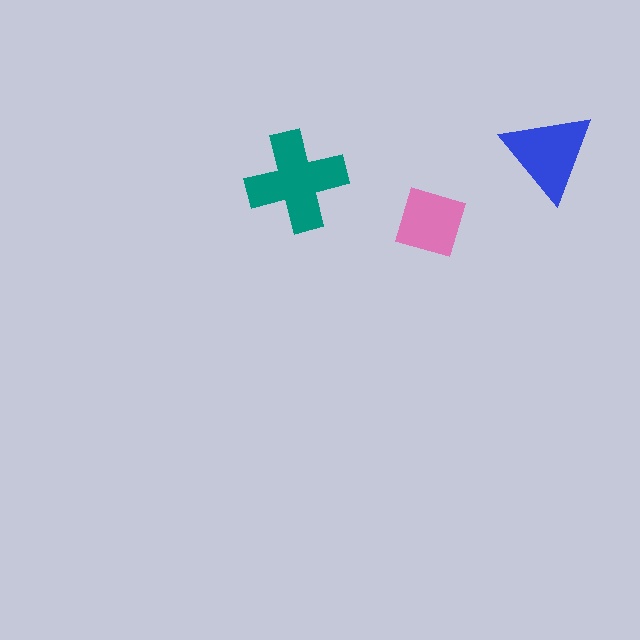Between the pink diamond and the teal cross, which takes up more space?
The teal cross.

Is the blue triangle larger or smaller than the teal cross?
Smaller.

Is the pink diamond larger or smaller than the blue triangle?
Smaller.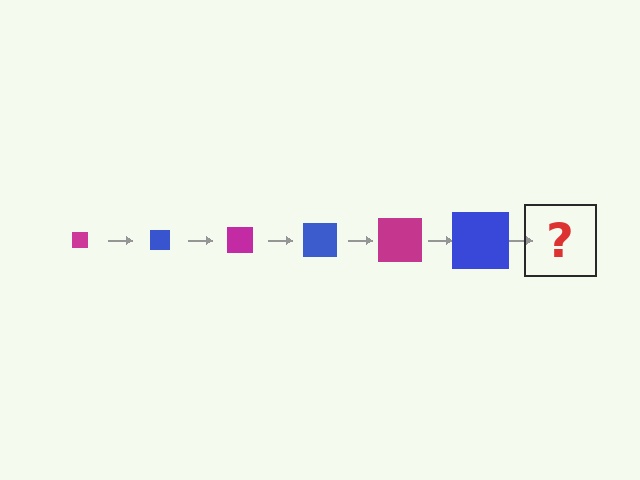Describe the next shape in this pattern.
It should be a magenta square, larger than the previous one.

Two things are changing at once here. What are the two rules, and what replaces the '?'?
The two rules are that the square grows larger each step and the color cycles through magenta and blue. The '?' should be a magenta square, larger than the previous one.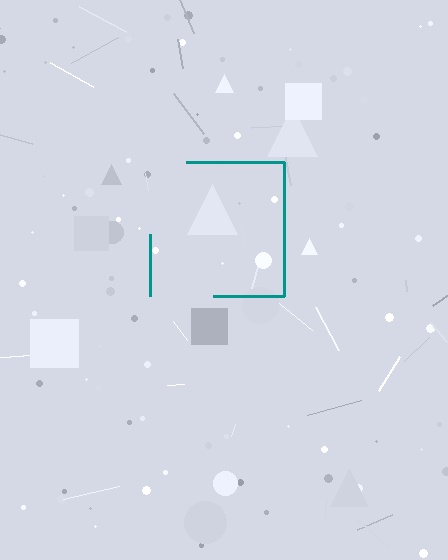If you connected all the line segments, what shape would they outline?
They would outline a square.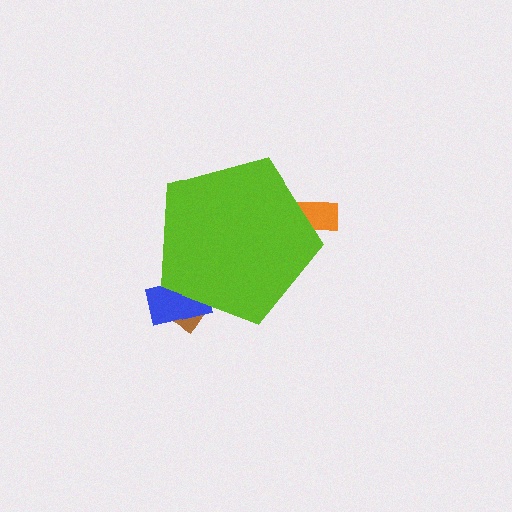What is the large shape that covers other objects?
A lime pentagon.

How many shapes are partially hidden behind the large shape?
3 shapes are partially hidden.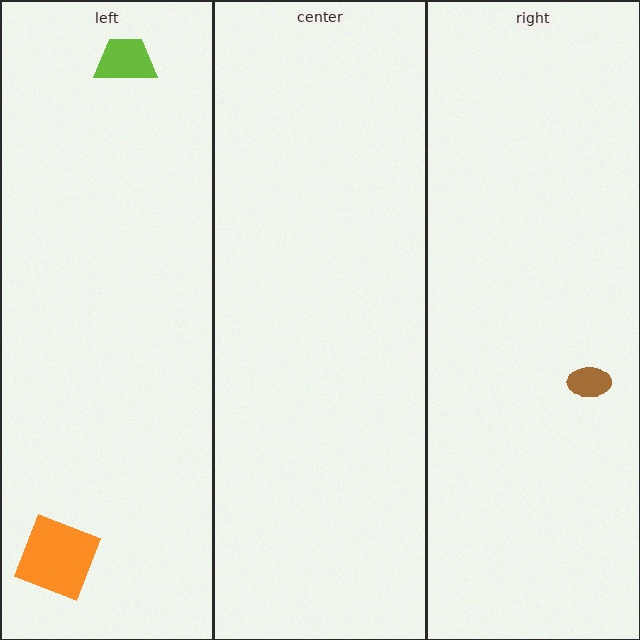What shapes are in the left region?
The lime trapezoid, the orange square.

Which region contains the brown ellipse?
The right region.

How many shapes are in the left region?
2.